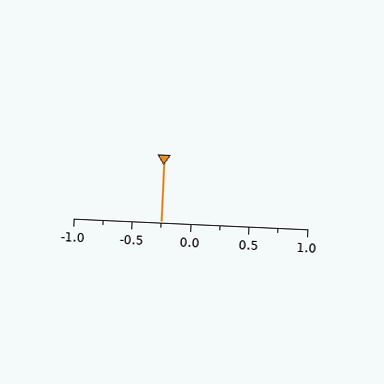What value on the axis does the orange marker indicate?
The marker indicates approximately -0.25.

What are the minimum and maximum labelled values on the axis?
The axis runs from -1.0 to 1.0.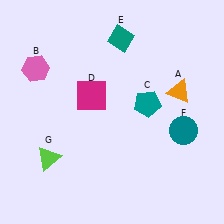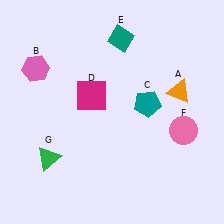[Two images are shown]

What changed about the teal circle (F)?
In Image 1, F is teal. In Image 2, it changed to pink.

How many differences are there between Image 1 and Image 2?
There are 2 differences between the two images.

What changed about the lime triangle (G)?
In Image 1, G is lime. In Image 2, it changed to green.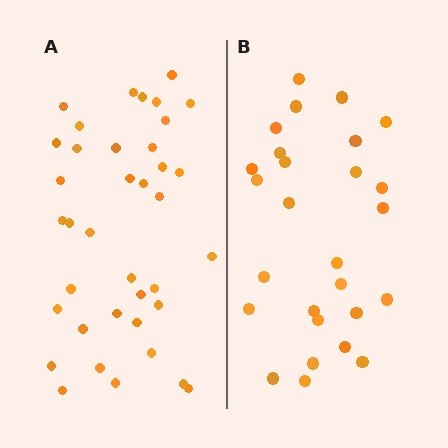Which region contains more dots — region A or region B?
Region A (the left region) has more dots.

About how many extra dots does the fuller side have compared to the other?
Region A has roughly 12 or so more dots than region B.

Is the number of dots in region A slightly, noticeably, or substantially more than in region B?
Region A has noticeably more, but not dramatically so. The ratio is roughly 1.4 to 1.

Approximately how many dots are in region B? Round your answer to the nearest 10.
About 30 dots. (The exact count is 27, which rounds to 30.)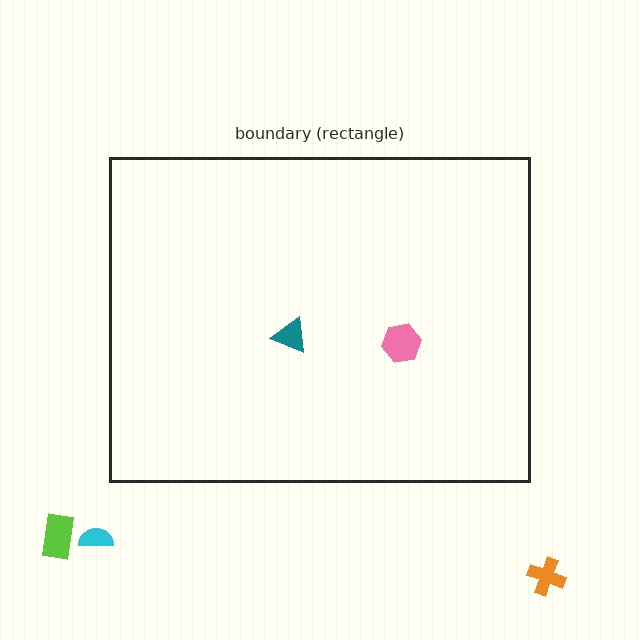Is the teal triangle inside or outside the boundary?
Inside.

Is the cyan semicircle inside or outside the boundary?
Outside.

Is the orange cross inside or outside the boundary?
Outside.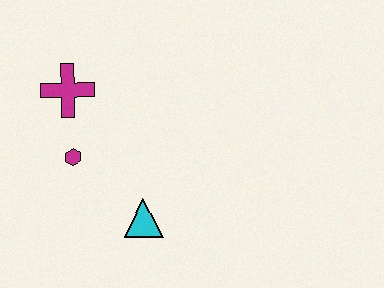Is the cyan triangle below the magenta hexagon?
Yes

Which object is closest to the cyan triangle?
The magenta hexagon is closest to the cyan triangle.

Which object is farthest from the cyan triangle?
The magenta cross is farthest from the cyan triangle.